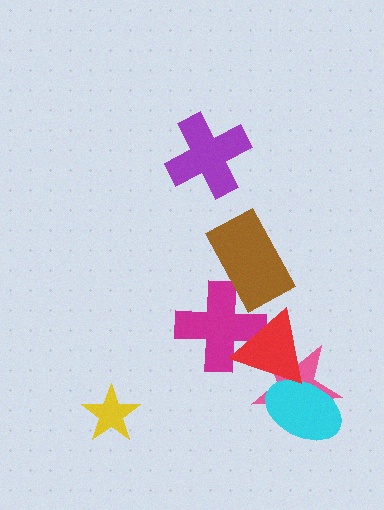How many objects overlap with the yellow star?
0 objects overlap with the yellow star.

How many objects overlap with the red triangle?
3 objects overlap with the red triangle.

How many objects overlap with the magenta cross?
2 objects overlap with the magenta cross.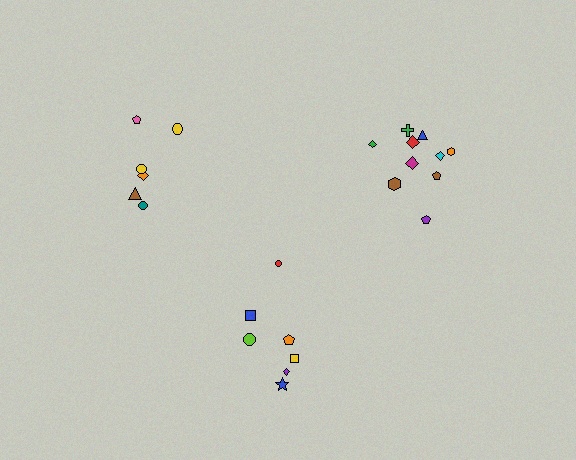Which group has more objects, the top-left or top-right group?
The top-right group.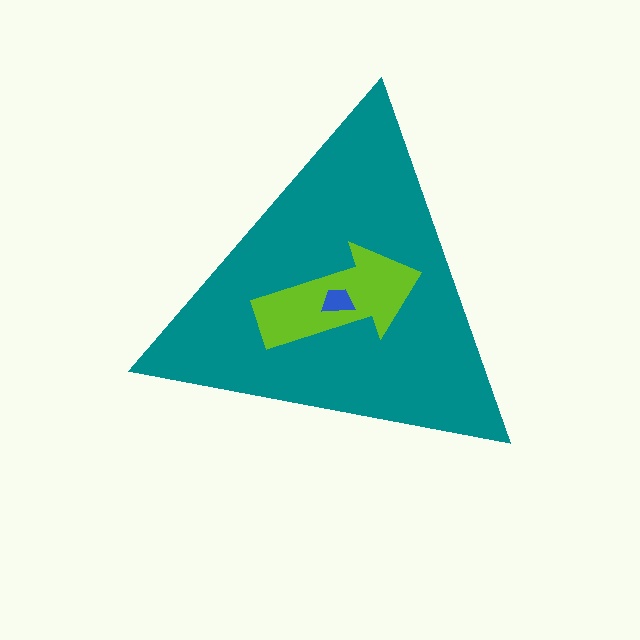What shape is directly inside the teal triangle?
The lime arrow.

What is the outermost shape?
The teal triangle.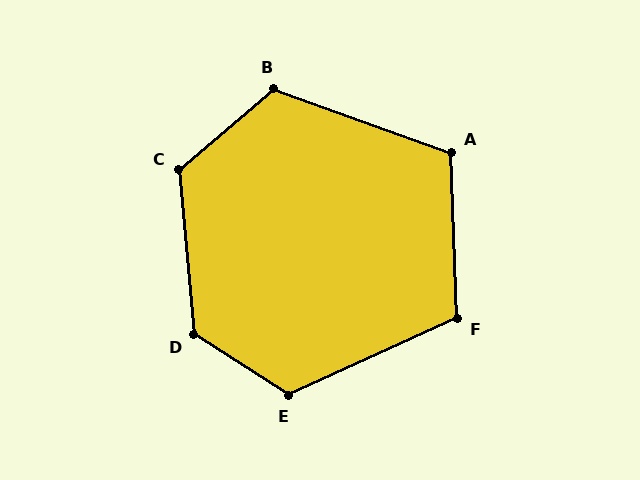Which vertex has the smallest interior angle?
A, at approximately 112 degrees.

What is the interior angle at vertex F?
Approximately 112 degrees (obtuse).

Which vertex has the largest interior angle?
D, at approximately 128 degrees.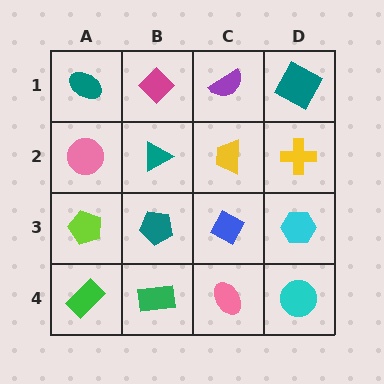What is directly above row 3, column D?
A yellow cross.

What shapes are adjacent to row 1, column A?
A pink circle (row 2, column A), a magenta diamond (row 1, column B).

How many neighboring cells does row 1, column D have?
2.